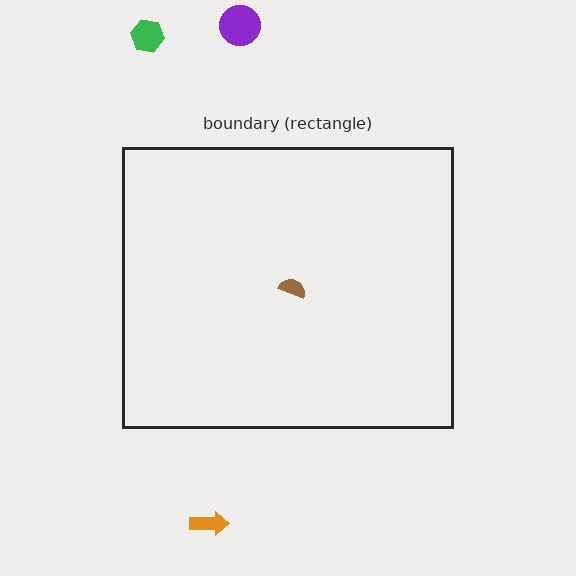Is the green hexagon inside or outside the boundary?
Outside.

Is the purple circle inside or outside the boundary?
Outside.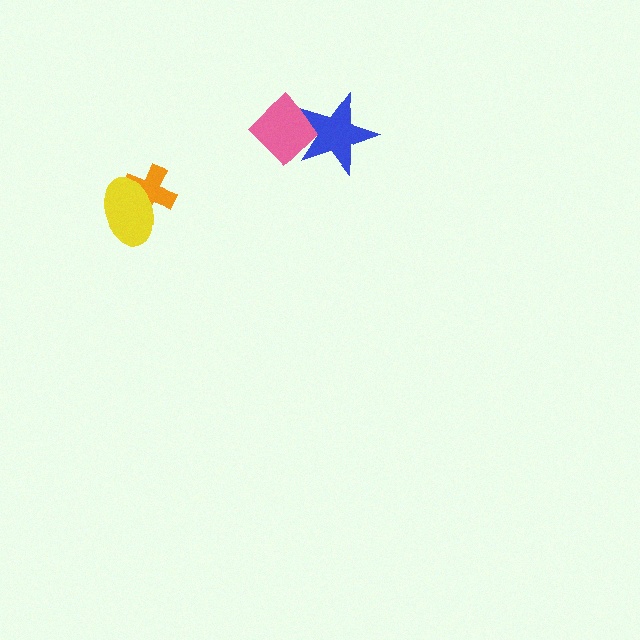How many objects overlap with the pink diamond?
1 object overlaps with the pink diamond.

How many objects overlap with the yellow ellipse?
1 object overlaps with the yellow ellipse.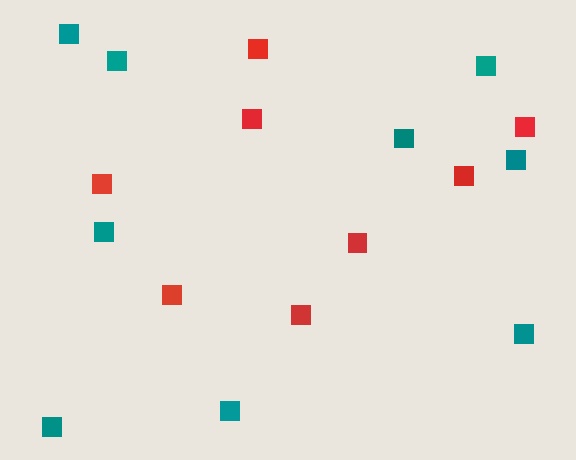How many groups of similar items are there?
There are 2 groups: one group of red squares (8) and one group of teal squares (9).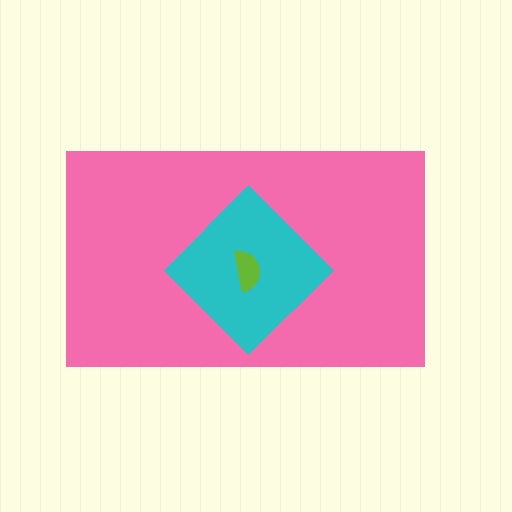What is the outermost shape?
The pink rectangle.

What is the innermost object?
The lime semicircle.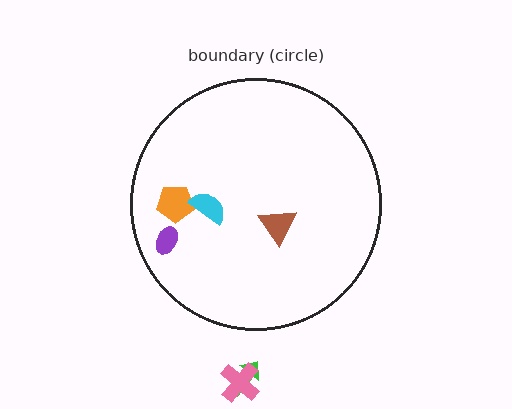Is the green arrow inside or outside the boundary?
Outside.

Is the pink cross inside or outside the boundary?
Outside.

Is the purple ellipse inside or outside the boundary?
Inside.